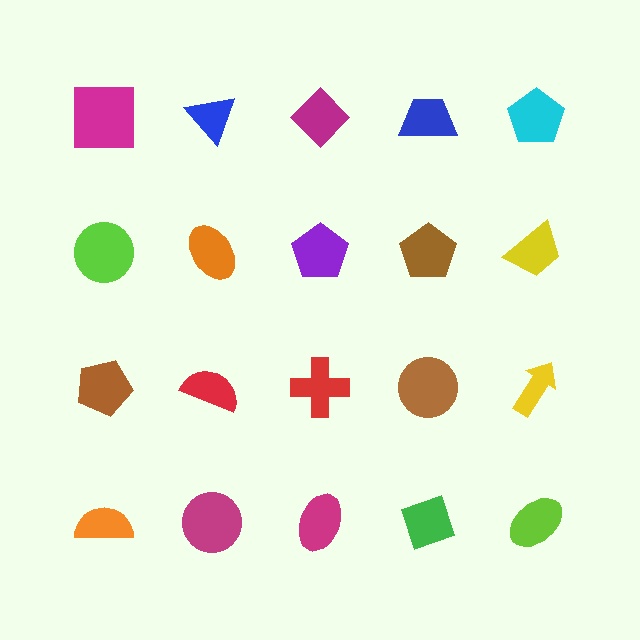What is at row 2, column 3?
A purple pentagon.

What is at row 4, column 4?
A green diamond.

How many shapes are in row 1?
5 shapes.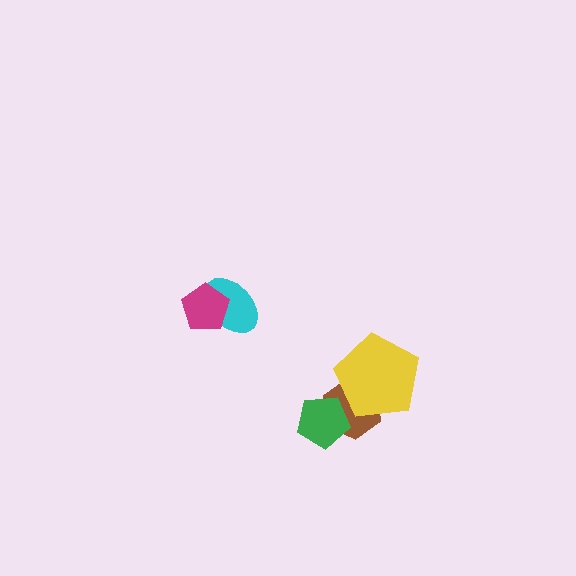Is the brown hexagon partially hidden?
Yes, it is partially covered by another shape.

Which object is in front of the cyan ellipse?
The magenta pentagon is in front of the cyan ellipse.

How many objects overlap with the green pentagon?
1 object overlaps with the green pentagon.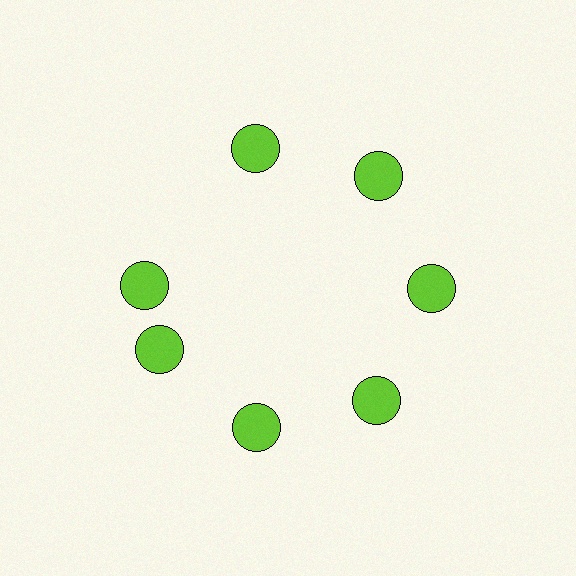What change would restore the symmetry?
The symmetry would be restored by rotating it back into even spacing with its neighbors so that all 7 circles sit at equal angles and equal distance from the center.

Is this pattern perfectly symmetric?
No. The 7 lime circles are arranged in a ring, but one element near the 10 o'clock position is rotated out of alignment along the ring, breaking the 7-fold rotational symmetry.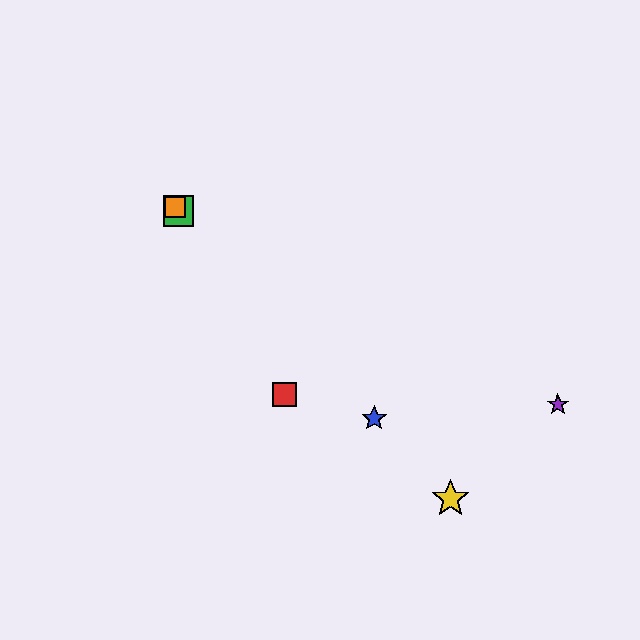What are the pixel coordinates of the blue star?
The blue star is at (374, 418).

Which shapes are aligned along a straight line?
The blue star, the green square, the yellow star, the orange square are aligned along a straight line.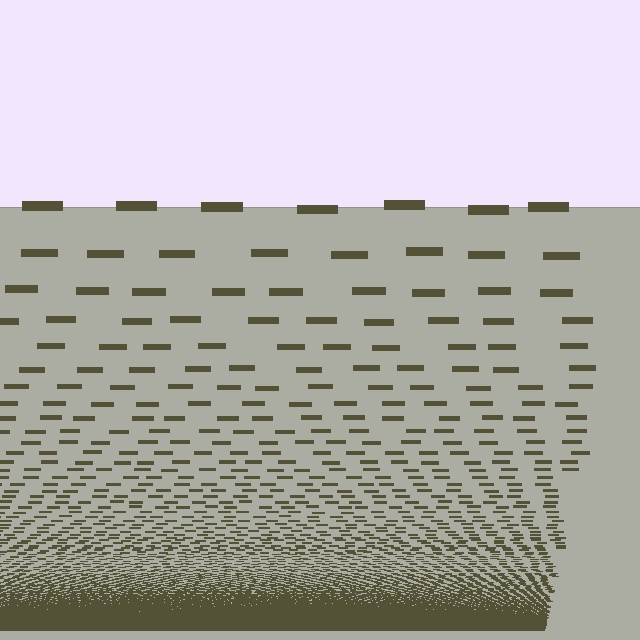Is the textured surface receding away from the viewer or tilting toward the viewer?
The surface appears to tilt toward the viewer. Texture elements get larger and sparser toward the top.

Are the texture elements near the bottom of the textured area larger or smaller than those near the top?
Smaller. The gradient is inverted — elements near the bottom are smaller and denser.